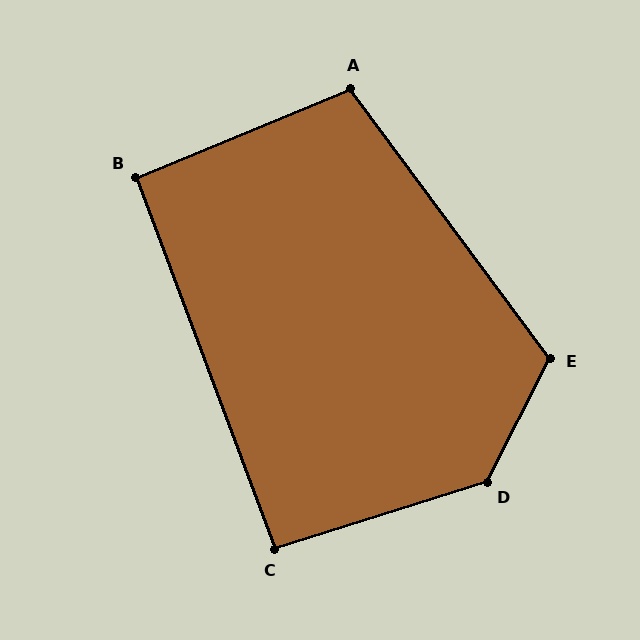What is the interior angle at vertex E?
Approximately 117 degrees (obtuse).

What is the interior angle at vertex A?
Approximately 104 degrees (obtuse).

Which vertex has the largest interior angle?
D, at approximately 134 degrees.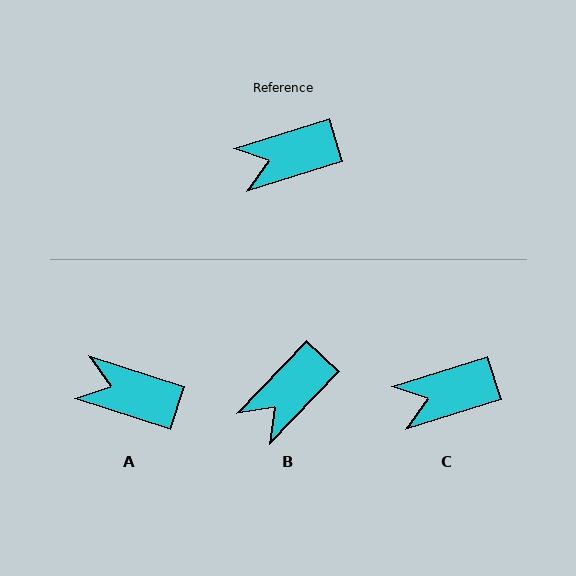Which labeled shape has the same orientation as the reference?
C.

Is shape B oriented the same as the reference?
No, it is off by about 29 degrees.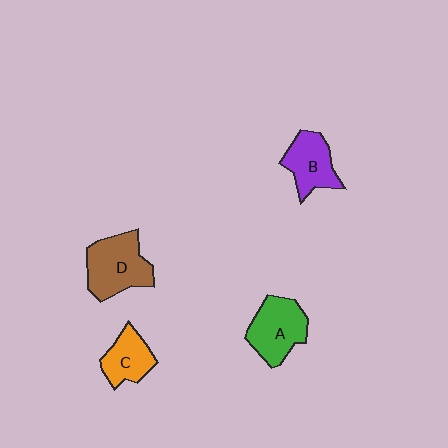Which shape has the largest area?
Shape D (brown).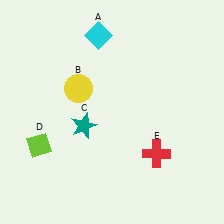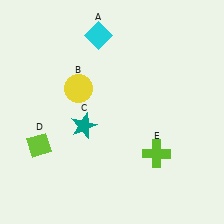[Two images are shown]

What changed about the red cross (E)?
In Image 1, E is red. In Image 2, it changed to lime.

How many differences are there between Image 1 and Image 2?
There is 1 difference between the two images.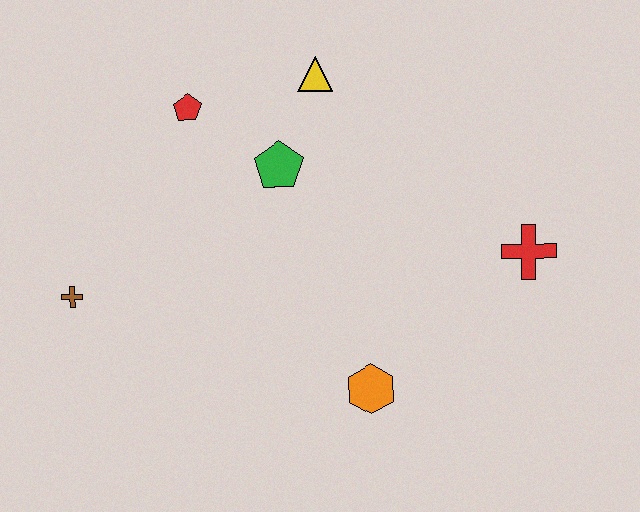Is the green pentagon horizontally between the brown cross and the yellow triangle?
Yes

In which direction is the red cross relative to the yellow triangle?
The red cross is to the right of the yellow triangle.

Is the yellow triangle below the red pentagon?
No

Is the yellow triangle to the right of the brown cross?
Yes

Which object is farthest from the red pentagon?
The red cross is farthest from the red pentagon.